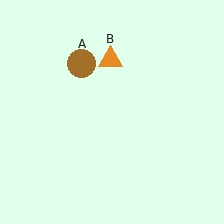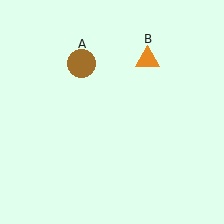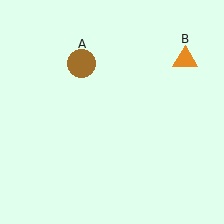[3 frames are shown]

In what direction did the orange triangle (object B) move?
The orange triangle (object B) moved right.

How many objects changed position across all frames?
1 object changed position: orange triangle (object B).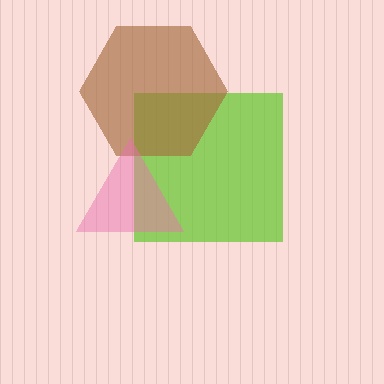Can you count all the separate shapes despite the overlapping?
Yes, there are 3 separate shapes.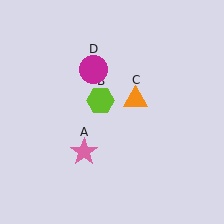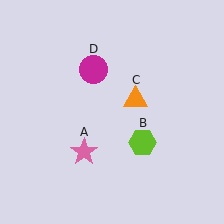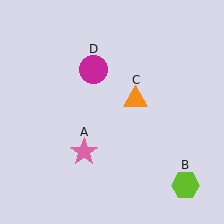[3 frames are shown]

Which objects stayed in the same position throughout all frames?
Pink star (object A) and orange triangle (object C) and magenta circle (object D) remained stationary.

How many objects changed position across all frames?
1 object changed position: lime hexagon (object B).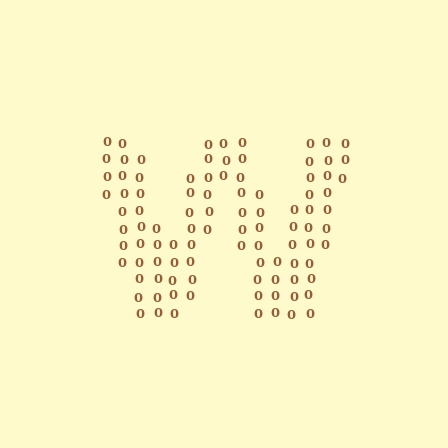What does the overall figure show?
The overall figure shows the letter W.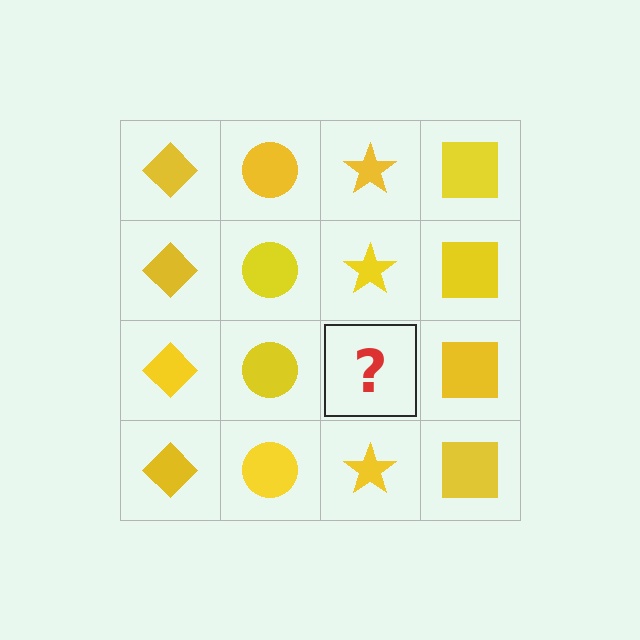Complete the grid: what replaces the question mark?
The question mark should be replaced with a yellow star.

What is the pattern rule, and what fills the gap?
The rule is that each column has a consistent shape. The gap should be filled with a yellow star.